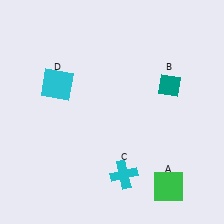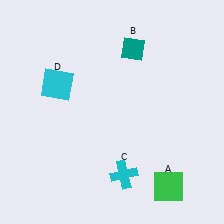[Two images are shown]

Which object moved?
The teal diamond (B) moved up.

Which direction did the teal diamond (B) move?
The teal diamond (B) moved up.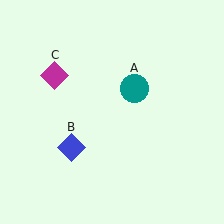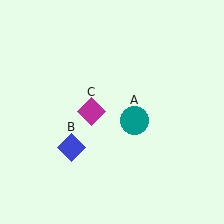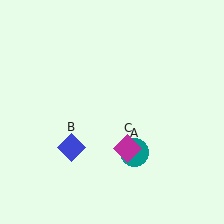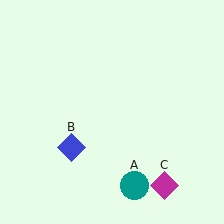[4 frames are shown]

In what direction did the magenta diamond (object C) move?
The magenta diamond (object C) moved down and to the right.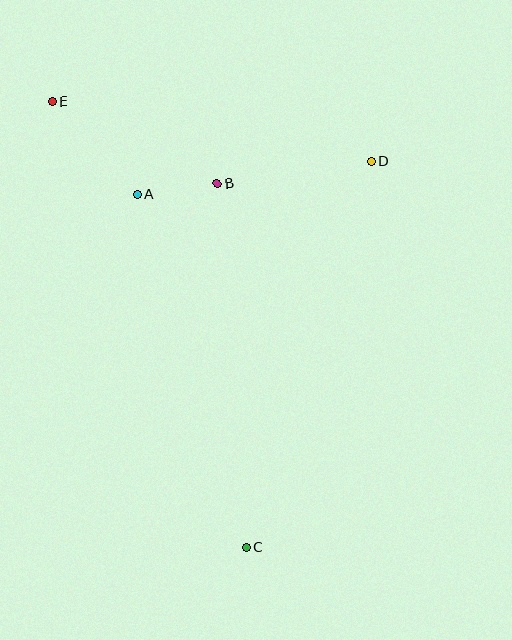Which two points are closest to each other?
Points A and B are closest to each other.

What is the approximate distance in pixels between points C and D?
The distance between C and D is approximately 406 pixels.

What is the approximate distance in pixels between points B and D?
The distance between B and D is approximately 156 pixels.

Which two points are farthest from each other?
Points C and E are farthest from each other.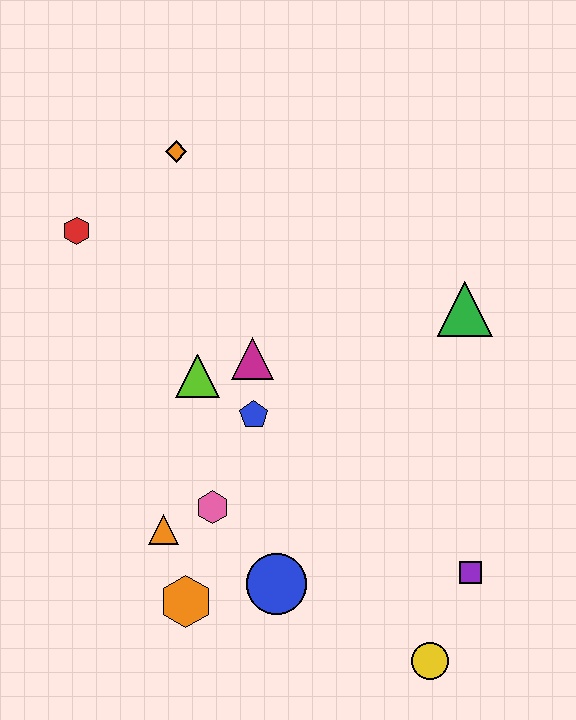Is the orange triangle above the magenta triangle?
No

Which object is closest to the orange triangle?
The pink hexagon is closest to the orange triangle.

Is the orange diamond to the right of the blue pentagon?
No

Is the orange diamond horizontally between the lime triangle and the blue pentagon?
No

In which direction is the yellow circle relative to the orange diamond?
The yellow circle is below the orange diamond.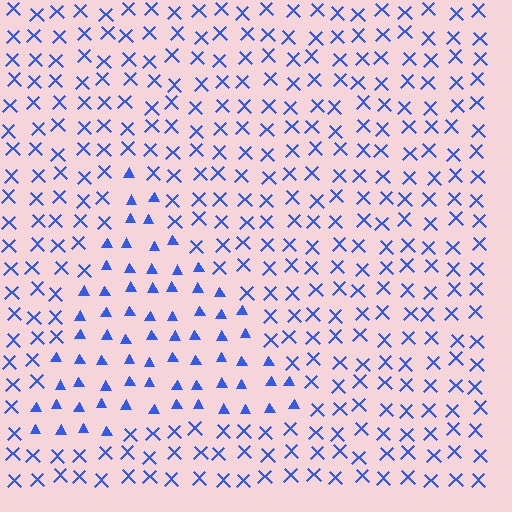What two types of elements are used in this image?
The image uses triangles inside the triangle region and X marks outside it.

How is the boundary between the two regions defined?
The boundary is defined by a change in element shape: triangles inside vs. X marks outside. All elements share the same color and spacing.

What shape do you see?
I see a triangle.